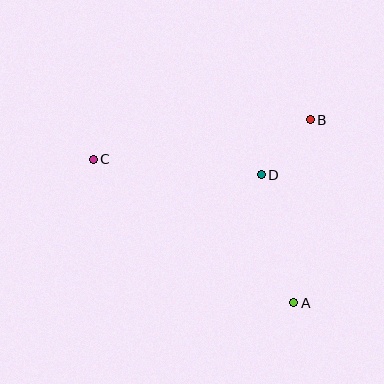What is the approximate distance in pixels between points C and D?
The distance between C and D is approximately 169 pixels.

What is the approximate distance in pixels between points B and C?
The distance between B and C is approximately 221 pixels.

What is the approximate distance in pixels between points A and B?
The distance between A and B is approximately 184 pixels.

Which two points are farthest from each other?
Points A and C are farthest from each other.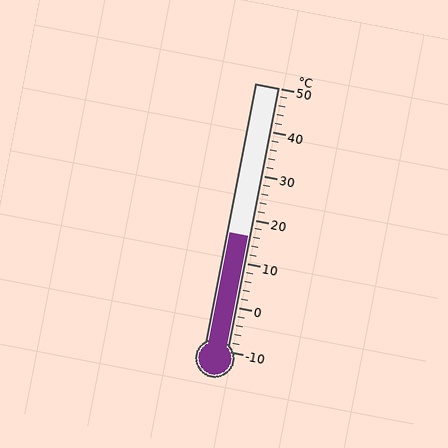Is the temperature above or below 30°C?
The temperature is below 30°C.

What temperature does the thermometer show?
The thermometer shows approximately 16°C.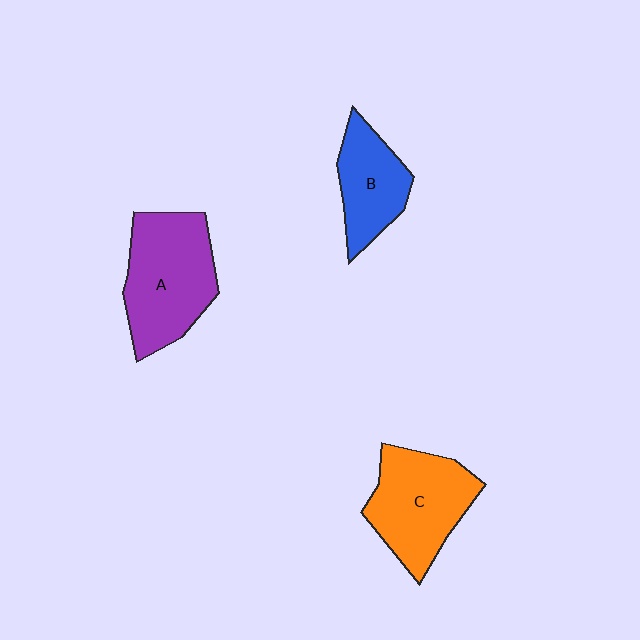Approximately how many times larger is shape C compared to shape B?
Approximately 1.4 times.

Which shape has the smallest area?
Shape B (blue).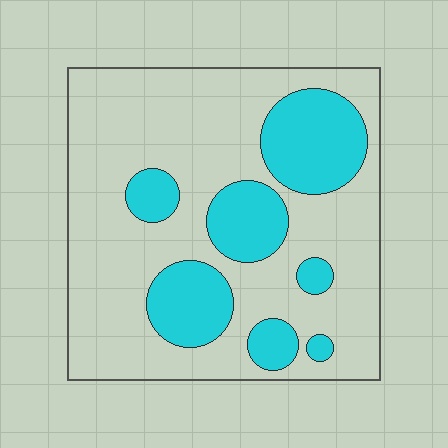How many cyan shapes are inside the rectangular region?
7.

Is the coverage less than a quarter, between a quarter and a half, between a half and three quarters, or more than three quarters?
Between a quarter and a half.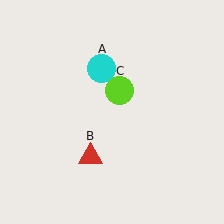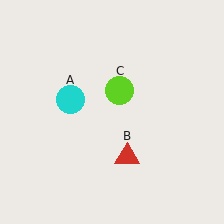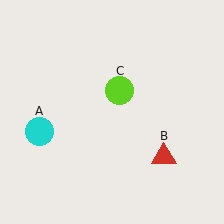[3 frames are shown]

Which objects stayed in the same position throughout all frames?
Lime circle (object C) remained stationary.